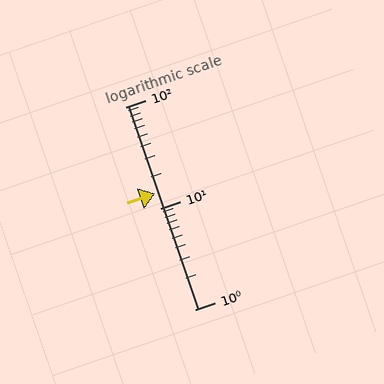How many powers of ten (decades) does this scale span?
The scale spans 2 decades, from 1 to 100.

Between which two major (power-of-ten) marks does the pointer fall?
The pointer is between 10 and 100.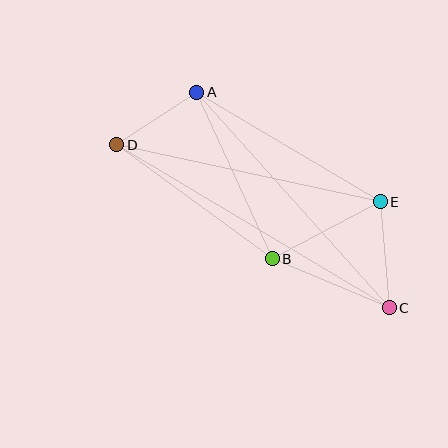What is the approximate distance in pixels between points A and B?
The distance between A and B is approximately 183 pixels.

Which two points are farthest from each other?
Points C and D are farthest from each other.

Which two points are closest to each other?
Points A and D are closest to each other.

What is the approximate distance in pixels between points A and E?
The distance between A and E is approximately 214 pixels.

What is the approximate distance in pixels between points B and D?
The distance between B and D is approximately 193 pixels.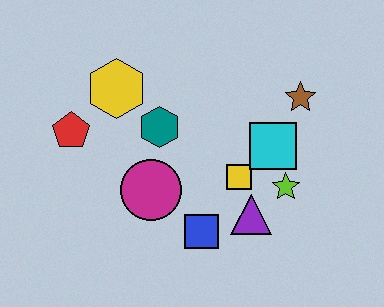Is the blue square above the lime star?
No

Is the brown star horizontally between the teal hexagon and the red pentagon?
No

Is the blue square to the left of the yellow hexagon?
No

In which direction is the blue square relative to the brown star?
The blue square is below the brown star.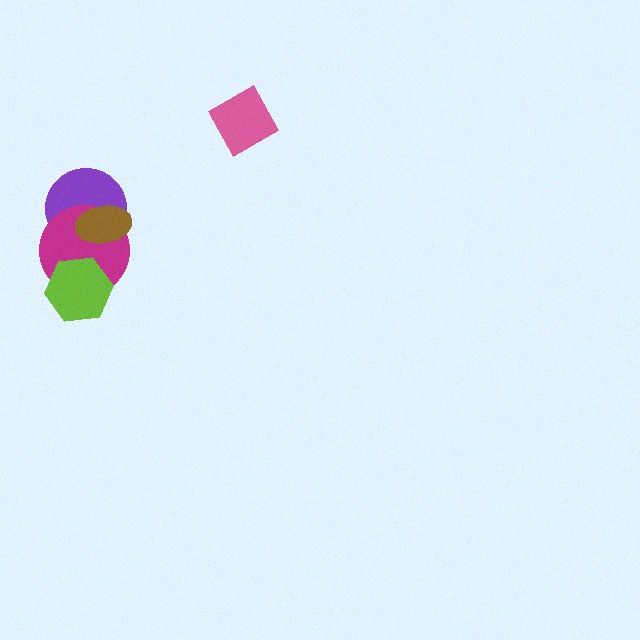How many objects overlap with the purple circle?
2 objects overlap with the purple circle.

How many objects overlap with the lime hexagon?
1 object overlaps with the lime hexagon.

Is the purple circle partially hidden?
Yes, it is partially covered by another shape.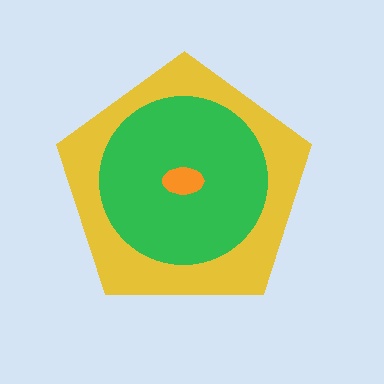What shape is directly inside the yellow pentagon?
The green circle.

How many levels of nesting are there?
3.